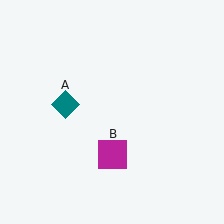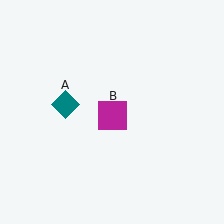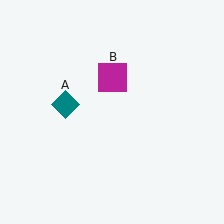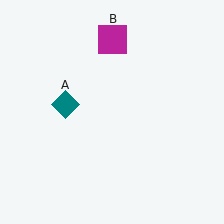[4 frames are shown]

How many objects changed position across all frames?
1 object changed position: magenta square (object B).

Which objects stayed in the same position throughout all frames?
Teal diamond (object A) remained stationary.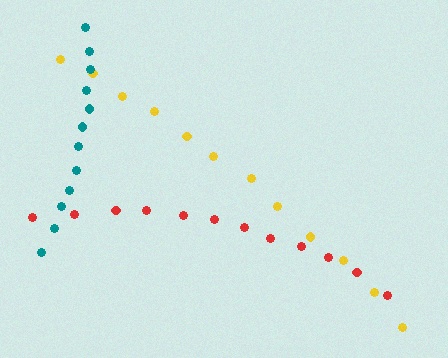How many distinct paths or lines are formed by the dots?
There are 3 distinct paths.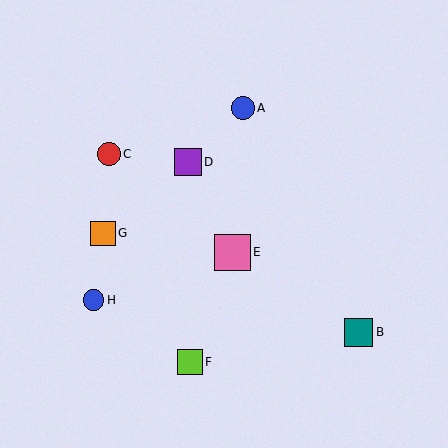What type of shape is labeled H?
Shape H is a blue circle.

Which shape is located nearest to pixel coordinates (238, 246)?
The pink square (labeled E) at (232, 252) is nearest to that location.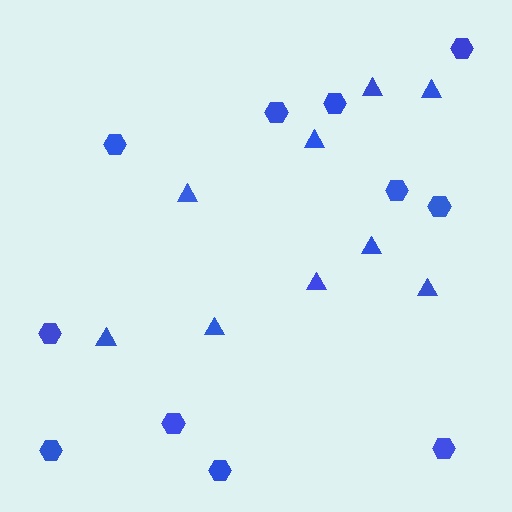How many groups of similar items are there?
There are 2 groups: one group of hexagons (11) and one group of triangles (9).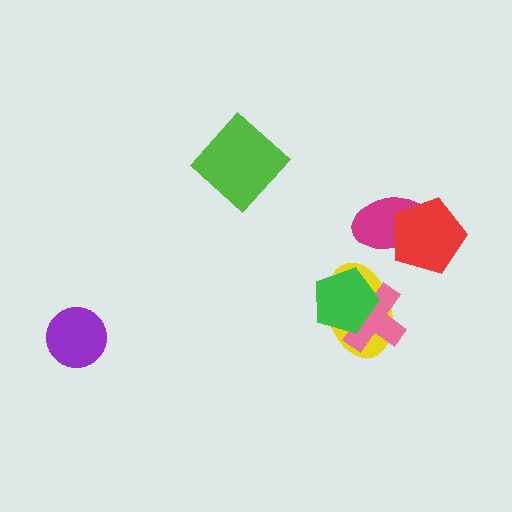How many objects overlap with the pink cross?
2 objects overlap with the pink cross.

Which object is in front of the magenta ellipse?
The red pentagon is in front of the magenta ellipse.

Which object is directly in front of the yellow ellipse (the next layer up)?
The pink cross is directly in front of the yellow ellipse.